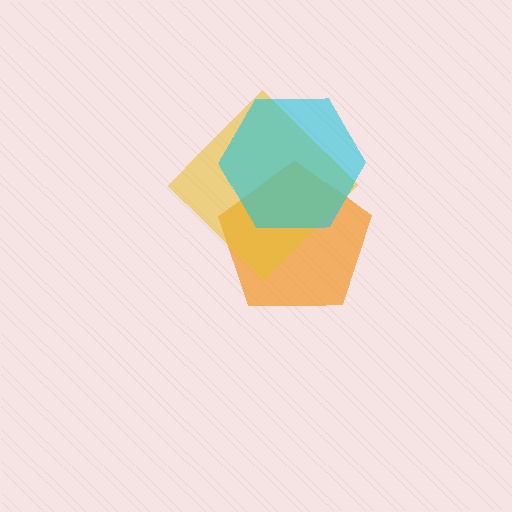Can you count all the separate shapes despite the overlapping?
Yes, there are 3 separate shapes.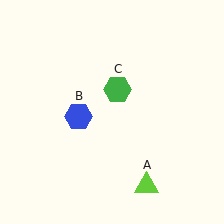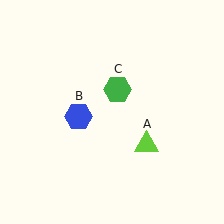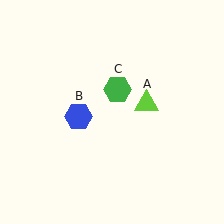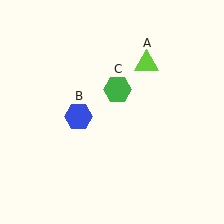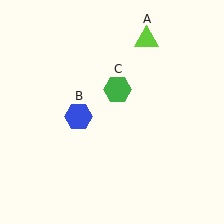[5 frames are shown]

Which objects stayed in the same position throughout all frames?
Blue hexagon (object B) and green hexagon (object C) remained stationary.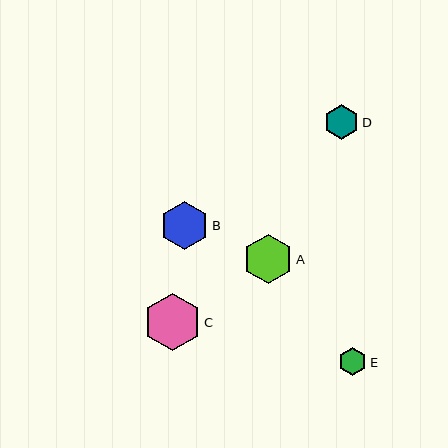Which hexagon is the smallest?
Hexagon E is the smallest with a size of approximately 28 pixels.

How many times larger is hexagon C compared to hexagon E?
Hexagon C is approximately 2.0 times the size of hexagon E.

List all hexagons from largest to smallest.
From largest to smallest: C, A, B, D, E.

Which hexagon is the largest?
Hexagon C is the largest with a size of approximately 57 pixels.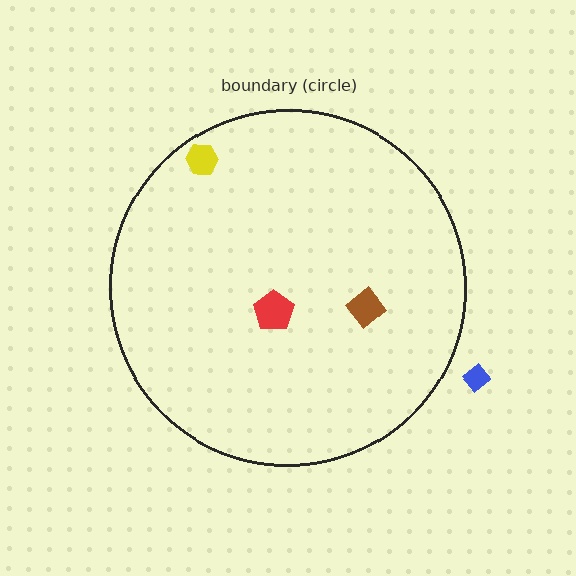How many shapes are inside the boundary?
3 inside, 1 outside.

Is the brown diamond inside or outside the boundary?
Inside.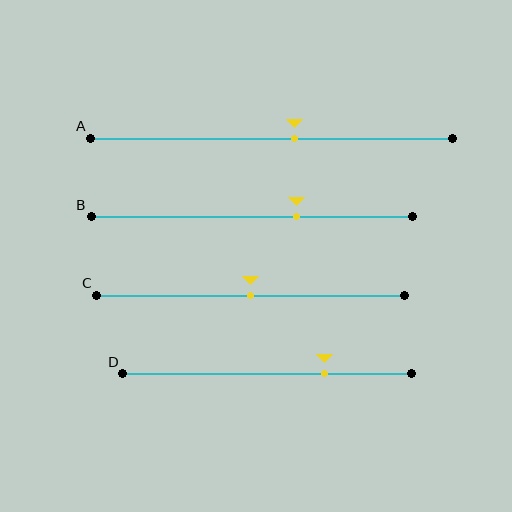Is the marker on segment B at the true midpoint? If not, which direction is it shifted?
No, the marker on segment B is shifted to the right by about 14% of the segment length.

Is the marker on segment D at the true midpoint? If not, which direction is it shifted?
No, the marker on segment D is shifted to the right by about 20% of the segment length.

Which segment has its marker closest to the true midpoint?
Segment C has its marker closest to the true midpoint.